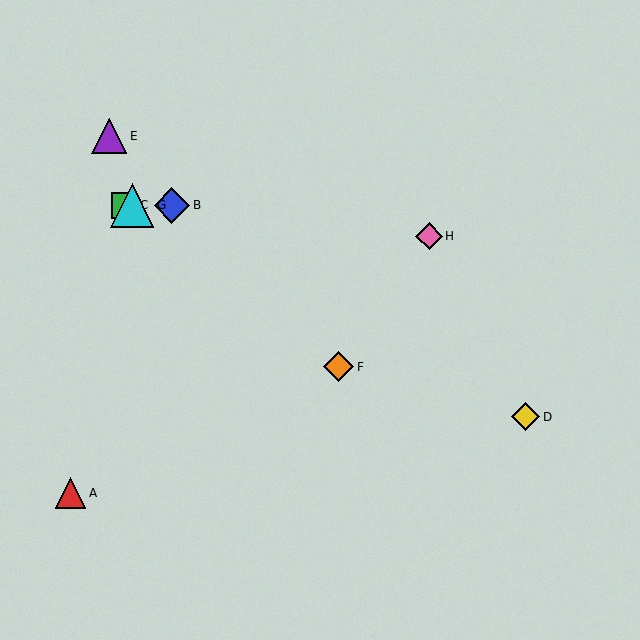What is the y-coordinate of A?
Object A is at y≈493.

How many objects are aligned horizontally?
3 objects (B, C, G) are aligned horizontally.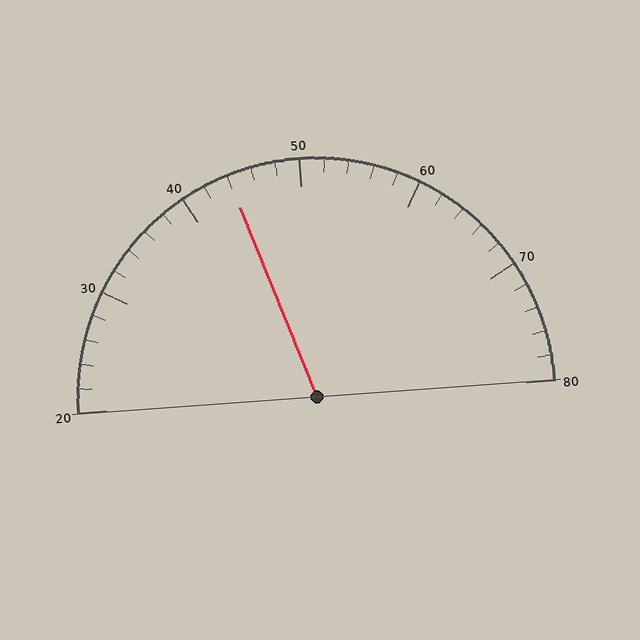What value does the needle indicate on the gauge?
The needle indicates approximately 44.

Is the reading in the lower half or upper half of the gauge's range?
The reading is in the lower half of the range (20 to 80).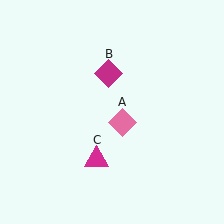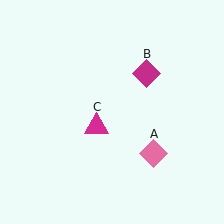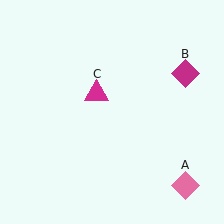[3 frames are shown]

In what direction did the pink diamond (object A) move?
The pink diamond (object A) moved down and to the right.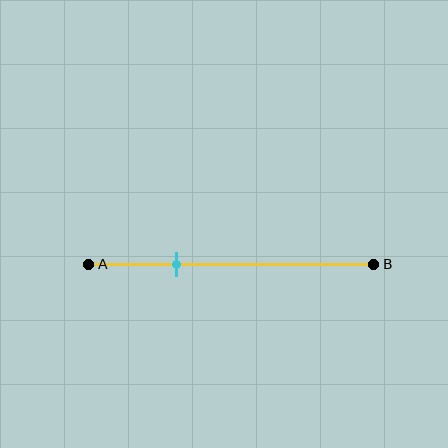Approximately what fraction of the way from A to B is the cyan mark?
The cyan mark is approximately 30% of the way from A to B.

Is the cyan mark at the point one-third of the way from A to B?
Yes, the mark is approximately at the one-third point.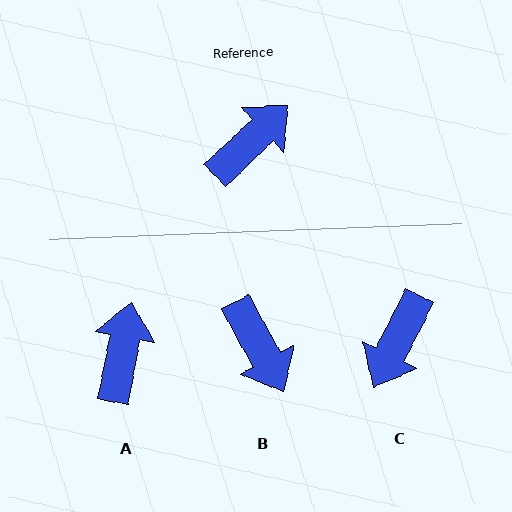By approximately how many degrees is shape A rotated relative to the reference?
Approximately 36 degrees counter-clockwise.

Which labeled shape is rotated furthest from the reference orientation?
C, about 161 degrees away.